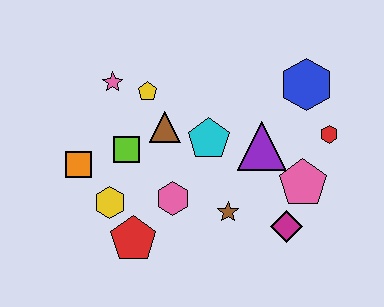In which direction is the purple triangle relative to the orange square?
The purple triangle is to the right of the orange square.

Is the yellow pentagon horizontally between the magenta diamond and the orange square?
Yes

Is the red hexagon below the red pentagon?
No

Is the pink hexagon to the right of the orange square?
Yes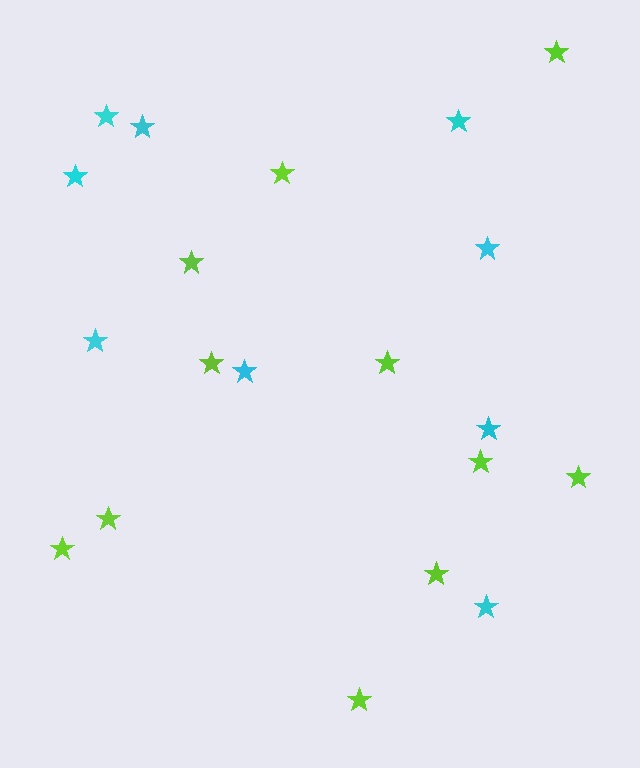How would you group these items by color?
There are 2 groups: one group of cyan stars (9) and one group of lime stars (11).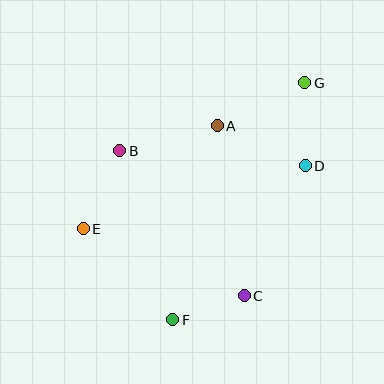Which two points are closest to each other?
Points C and F are closest to each other.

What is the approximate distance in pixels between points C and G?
The distance between C and G is approximately 221 pixels.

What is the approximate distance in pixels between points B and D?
The distance between B and D is approximately 186 pixels.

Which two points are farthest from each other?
Points F and G are farthest from each other.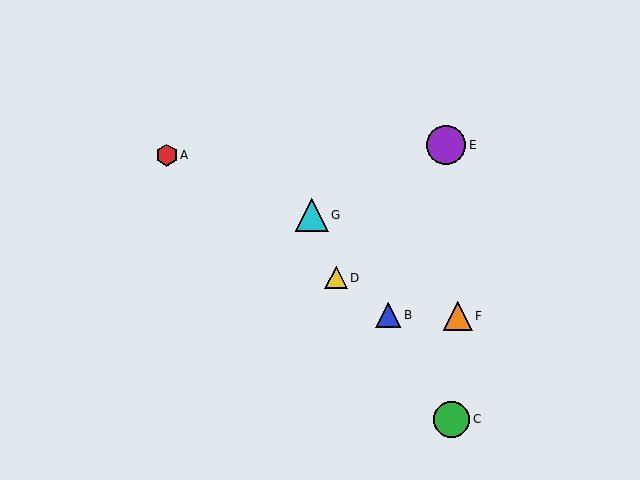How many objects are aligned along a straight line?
3 objects (A, B, D) are aligned along a straight line.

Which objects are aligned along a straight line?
Objects A, B, D are aligned along a straight line.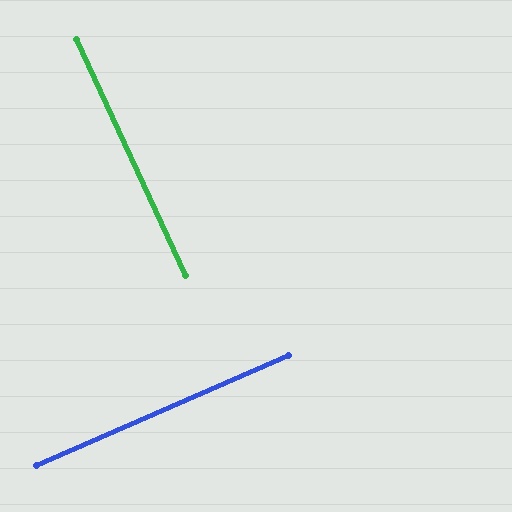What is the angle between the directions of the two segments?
Approximately 89 degrees.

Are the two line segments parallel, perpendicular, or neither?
Perpendicular — they meet at approximately 89°.